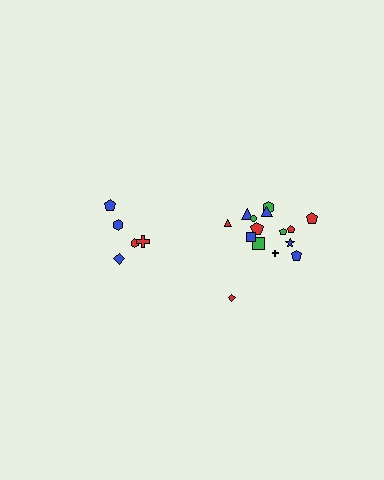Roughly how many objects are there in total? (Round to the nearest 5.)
Roughly 20 objects in total.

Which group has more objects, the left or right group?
The right group.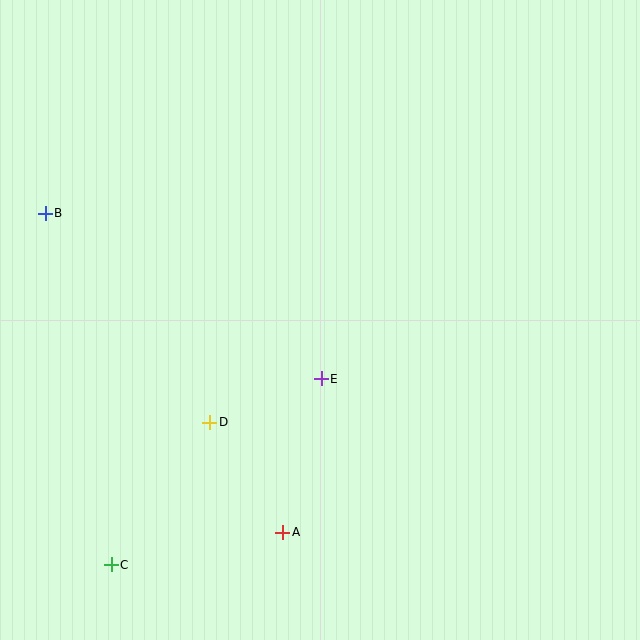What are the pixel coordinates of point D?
Point D is at (210, 422).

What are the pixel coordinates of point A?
Point A is at (283, 532).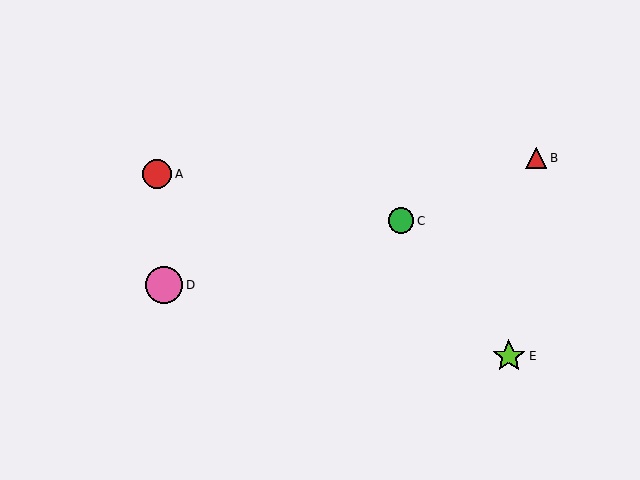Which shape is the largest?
The pink circle (labeled D) is the largest.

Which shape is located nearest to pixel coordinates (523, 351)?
The lime star (labeled E) at (509, 356) is nearest to that location.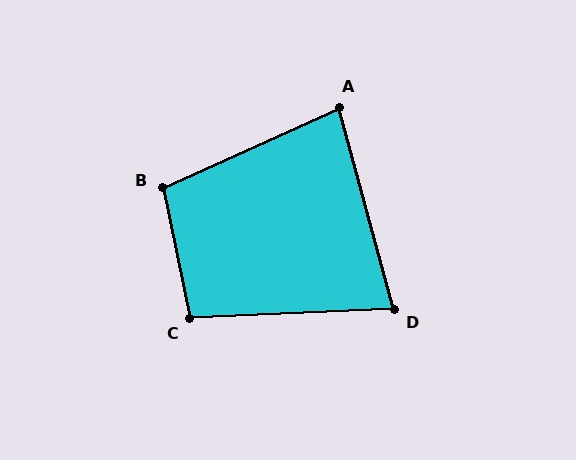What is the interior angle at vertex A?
Approximately 81 degrees (acute).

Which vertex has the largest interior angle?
B, at approximately 103 degrees.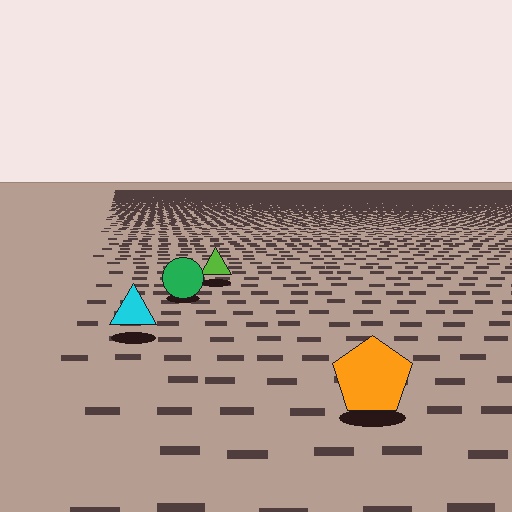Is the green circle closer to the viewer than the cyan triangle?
No. The cyan triangle is closer — you can tell from the texture gradient: the ground texture is coarser near it.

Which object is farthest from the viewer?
The lime triangle is farthest from the viewer. It appears smaller and the ground texture around it is denser.